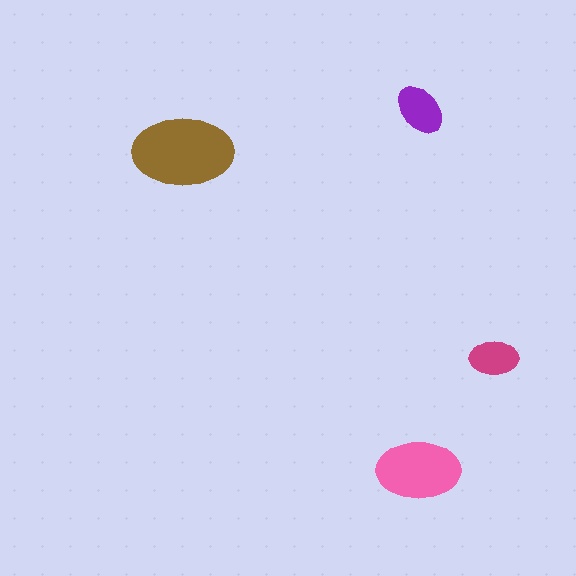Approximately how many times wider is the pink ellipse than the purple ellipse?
About 1.5 times wider.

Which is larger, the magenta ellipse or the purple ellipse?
The purple one.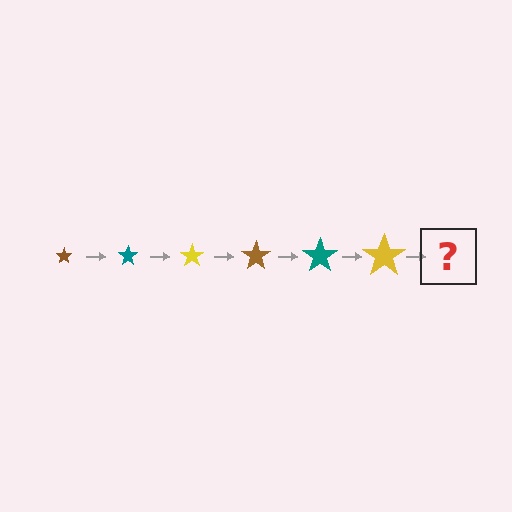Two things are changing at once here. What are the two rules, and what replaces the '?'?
The two rules are that the star grows larger each step and the color cycles through brown, teal, and yellow. The '?' should be a brown star, larger than the previous one.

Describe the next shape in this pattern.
It should be a brown star, larger than the previous one.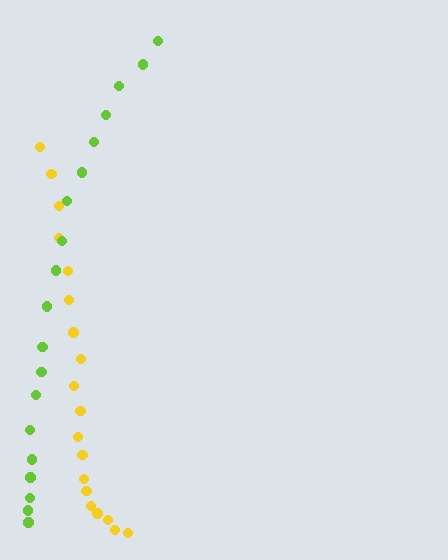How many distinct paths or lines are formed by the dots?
There are 2 distinct paths.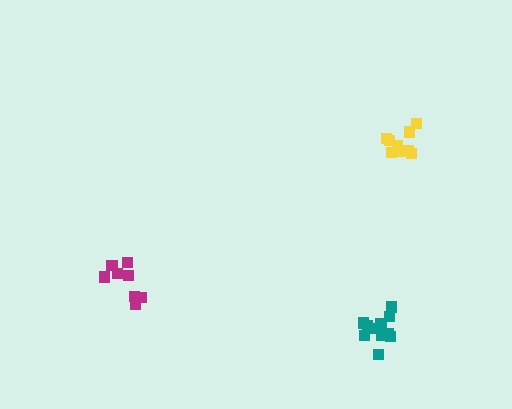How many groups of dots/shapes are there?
There are 3 groups.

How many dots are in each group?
Group 1: 9 dots, Group 2: 8 dots, Group 3: 11 dots (28 total).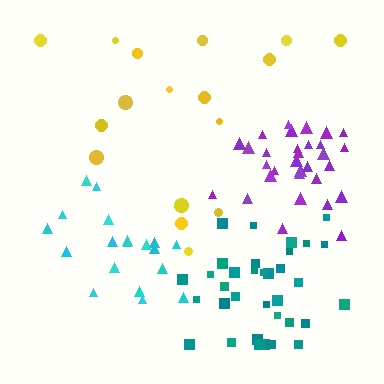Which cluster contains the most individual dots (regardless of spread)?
Teal (34).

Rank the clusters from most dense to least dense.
purple, teal, cyan, yellow.